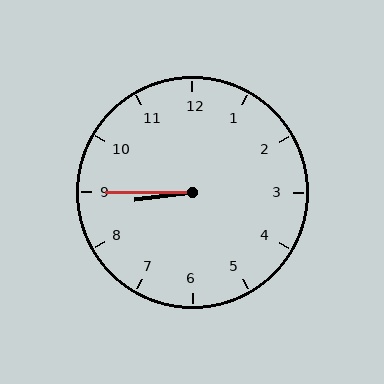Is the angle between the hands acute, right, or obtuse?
It is acute.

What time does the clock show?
8:45.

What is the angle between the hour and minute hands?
Approximately 8 degrees.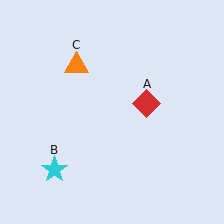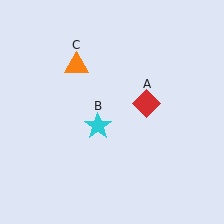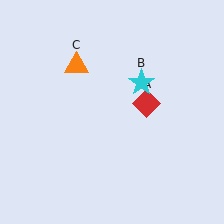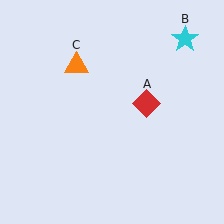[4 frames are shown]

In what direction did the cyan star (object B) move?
The cyan star (object B) moved up and to the right.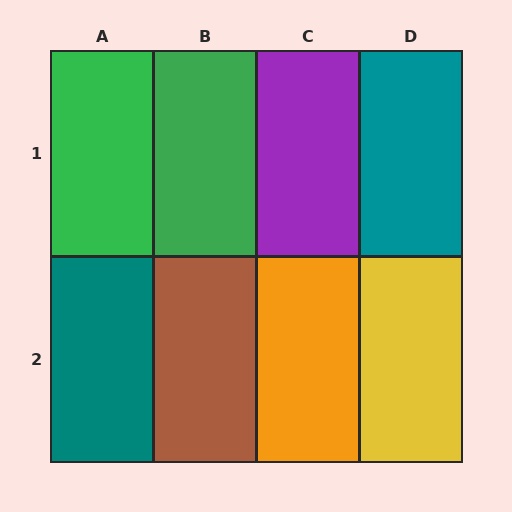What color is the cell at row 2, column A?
Teal.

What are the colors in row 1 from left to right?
Green, green, purple, teal.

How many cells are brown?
1 cell is brown.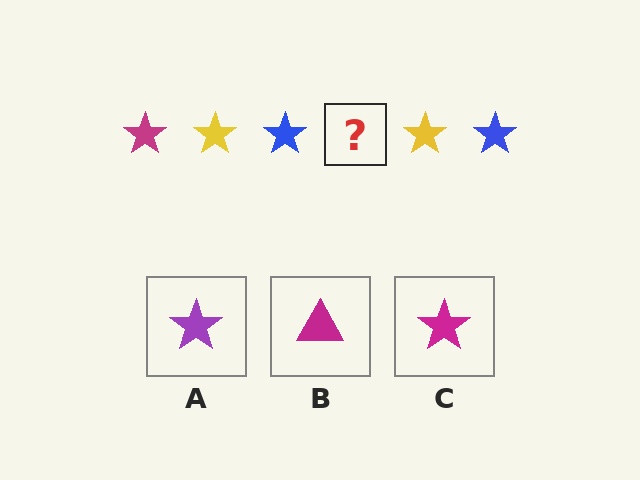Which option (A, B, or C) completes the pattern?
C.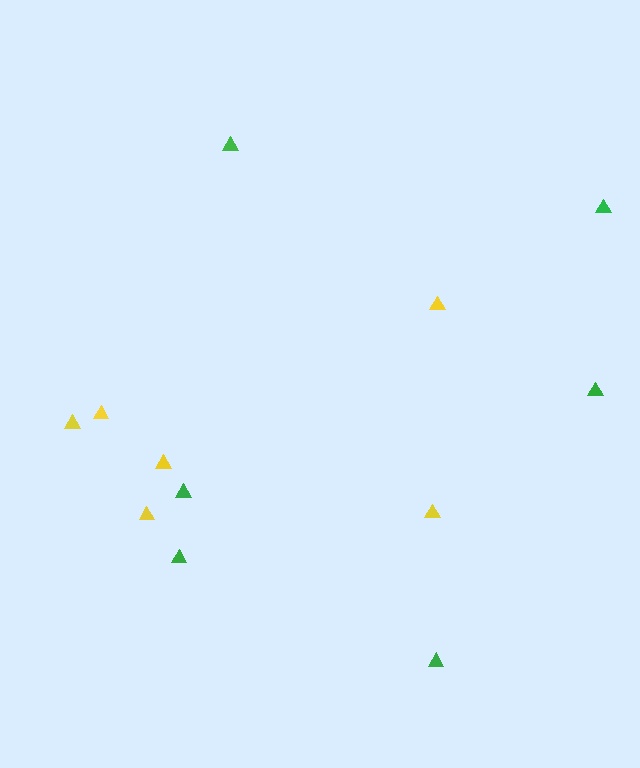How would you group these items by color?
There are 2 groups: one group of yellow triangles (6) and one group of green triangles (6).